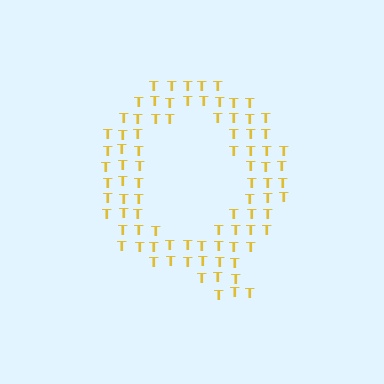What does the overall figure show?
The overall figure shows the letter Q.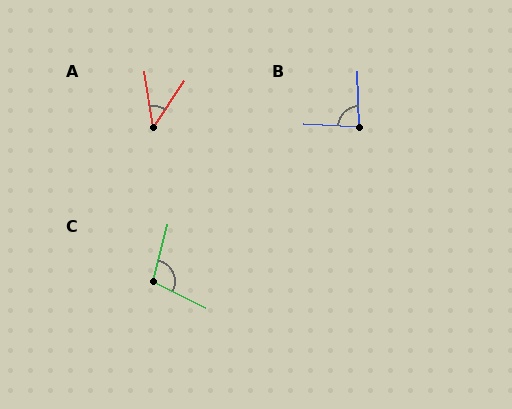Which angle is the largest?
C, at approximately 101 degrees.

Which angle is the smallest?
A, at approximately 42 degrees.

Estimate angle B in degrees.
Approximately 85 degrees.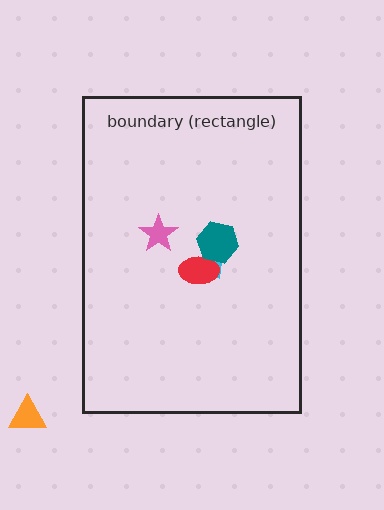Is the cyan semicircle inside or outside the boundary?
Inside.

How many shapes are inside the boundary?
4 inside, 1 outside.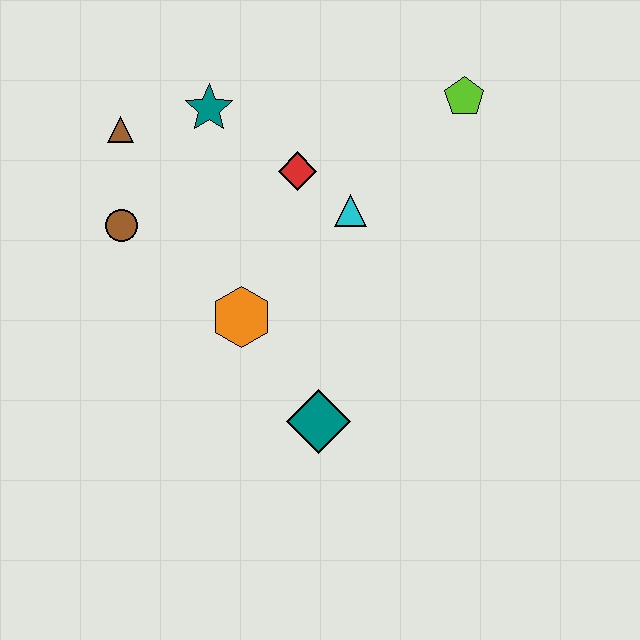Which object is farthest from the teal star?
The teal diamond is farthest from the teal star.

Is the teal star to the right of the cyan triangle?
No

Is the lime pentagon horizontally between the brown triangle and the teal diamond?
No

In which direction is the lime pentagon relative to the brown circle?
The lime pentagon is to the right of the brown circle.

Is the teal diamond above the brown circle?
No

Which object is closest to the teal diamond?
The orange hexagon is closest to the teal diamond.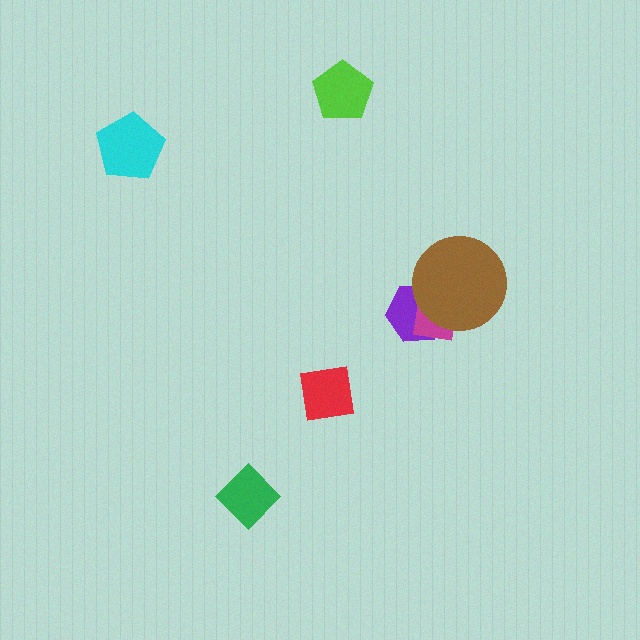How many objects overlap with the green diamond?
0 objects overlap with the green diamond.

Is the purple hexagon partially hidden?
Yes, it is partially covered by another shape.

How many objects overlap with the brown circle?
2 objects overlap with the brown circle.